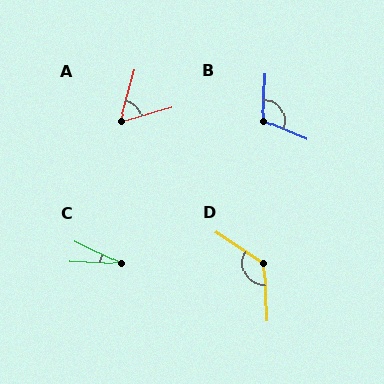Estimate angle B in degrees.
Approximately 110 degrees.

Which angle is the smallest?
C, at approximately 22 degrees.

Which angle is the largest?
D, at approximately 126 degrees.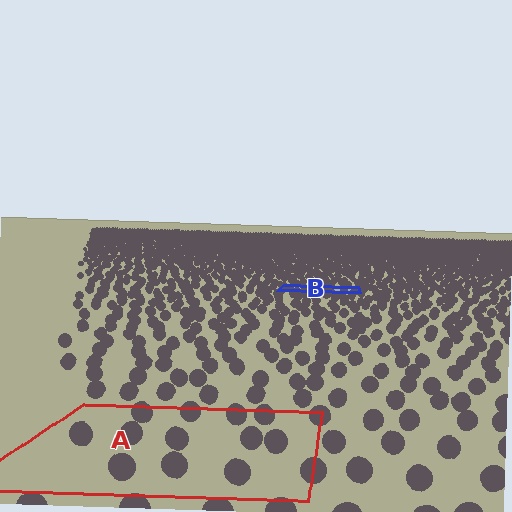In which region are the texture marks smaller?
The texture marks are smaller in region B, because it is farther away.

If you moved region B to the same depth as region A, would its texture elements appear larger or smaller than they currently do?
They would appear larger. At a closer depth, the same texture elements are projected at a bigger on-screen size.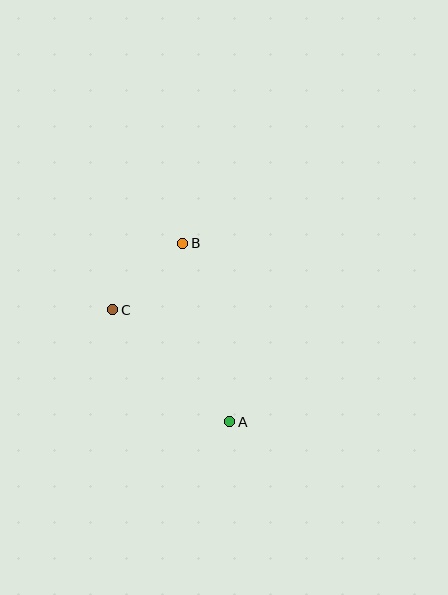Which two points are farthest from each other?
Points A and B are farthest from each other.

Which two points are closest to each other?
Points B and C are closest to each other.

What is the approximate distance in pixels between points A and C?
The distance between A and C is approximately 162 pixels.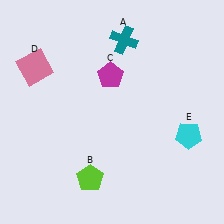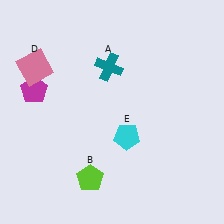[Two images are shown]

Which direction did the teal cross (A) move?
The teal cross (A) moved down.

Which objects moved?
The objects that moved are: the teal cross (A), the magenta pentagon (C), the cyan pentagon (E).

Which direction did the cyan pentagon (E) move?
The cyan pentagon (E) moved left.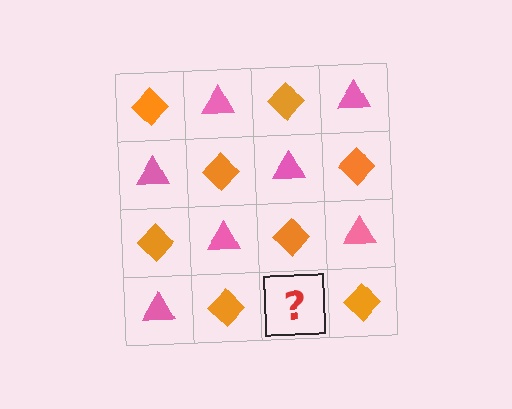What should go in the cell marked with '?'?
The missing cell should contain a pink triangle.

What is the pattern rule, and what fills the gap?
The rule is that it alternates orange diamond and pink triangle in a checkerboard pattern. The gap should be filled with a pink triangle.